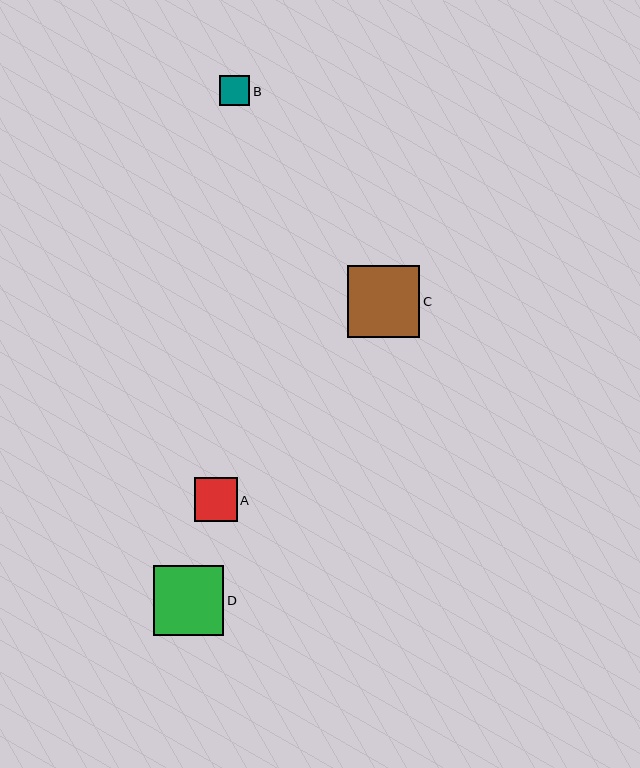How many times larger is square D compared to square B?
Square D is approximately 2.3 times the size of square B.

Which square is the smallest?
Square B is the smallest with a size of approximately 30 pixels.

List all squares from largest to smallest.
From largest to smallest: C, D, A, B.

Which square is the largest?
Square C is the largest with a size of approximately 72 pixels.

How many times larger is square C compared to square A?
Square C is approximately 1.7 times the size of square A.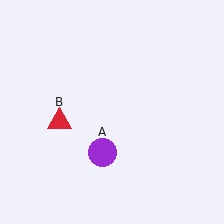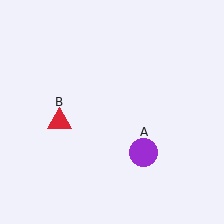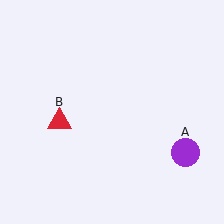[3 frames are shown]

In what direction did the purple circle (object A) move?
The purple circle (object A) moved right.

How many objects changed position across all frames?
1 object changed position: purple circle (object A).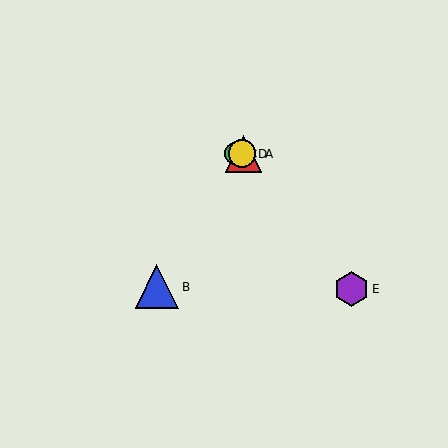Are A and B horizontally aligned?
No, A is at y≈154 and B is at y≈287.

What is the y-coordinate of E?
Object E is at y≈289.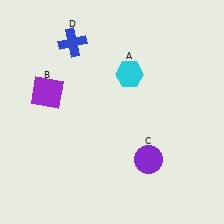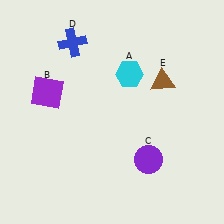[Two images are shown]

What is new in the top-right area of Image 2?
A brown triangle (E) was added in the top-right area of Image 2.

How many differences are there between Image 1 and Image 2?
There is 1 difference between the two images.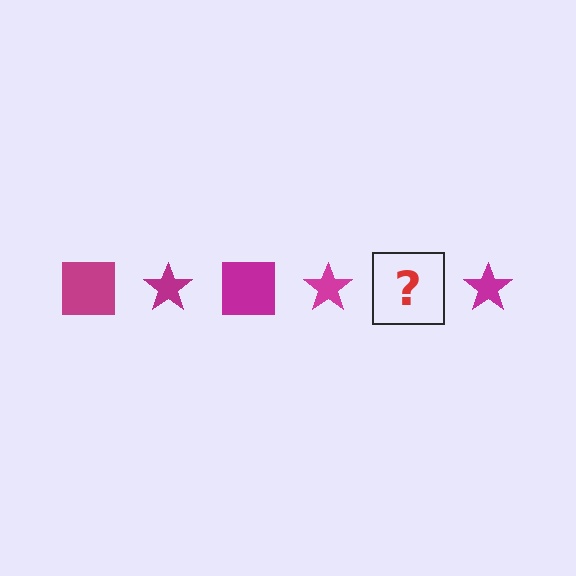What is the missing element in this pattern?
The missing element is a magenta square.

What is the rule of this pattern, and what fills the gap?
The rule is that the pattern cycles through square, star shapes in magenta. The gap should be filled with a magenta square.